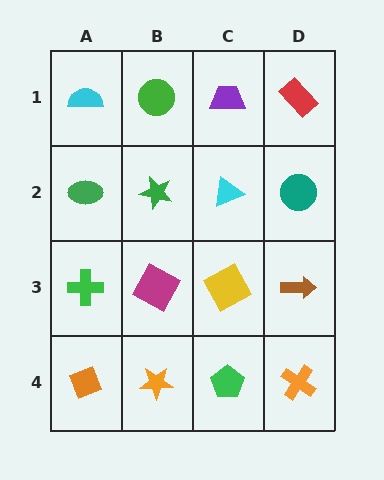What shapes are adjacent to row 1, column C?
A cyan triangle (row 2, column C), a green circle (row 1, column B), a red rectangle (row 1, column D).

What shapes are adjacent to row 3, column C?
A cyan triangle (row 2, column C), a green pentagon (row 4, column C), a magenta square (row 3, column B), a brown arrow (row 3, column D).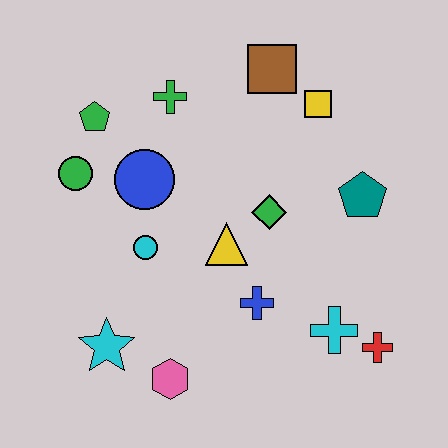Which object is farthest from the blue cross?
The green pentagon is farthest from the blue cross.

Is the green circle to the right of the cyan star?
No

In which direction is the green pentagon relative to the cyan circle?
The green pentagon is above the cyan circle.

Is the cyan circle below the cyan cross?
No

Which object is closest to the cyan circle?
The blue circle is closest to the cyan circle.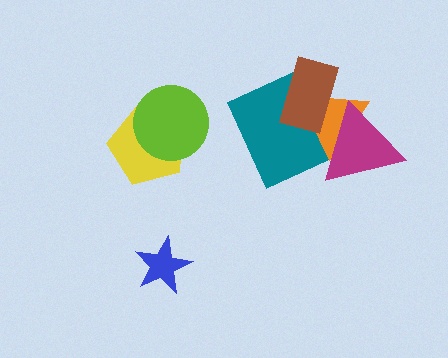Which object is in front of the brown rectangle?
The magenta triangle is in front of the brown rectangle.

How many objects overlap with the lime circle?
1 object overlaps with the lime circle.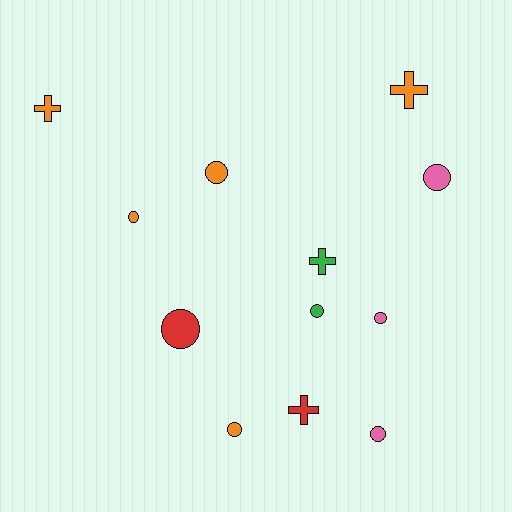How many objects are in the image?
There are 12 objects.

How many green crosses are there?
There is 1 green cross.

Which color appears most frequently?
Orange, with 5 objects.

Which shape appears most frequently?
Circle, with 8 objects.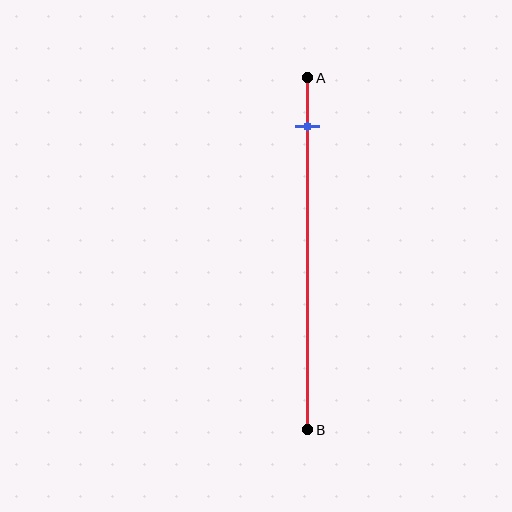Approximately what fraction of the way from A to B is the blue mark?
The blue mark is approximately 15% of the way from A to B.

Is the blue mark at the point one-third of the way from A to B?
No, the mark is at about 15% from A, not at the 33% one-third point.